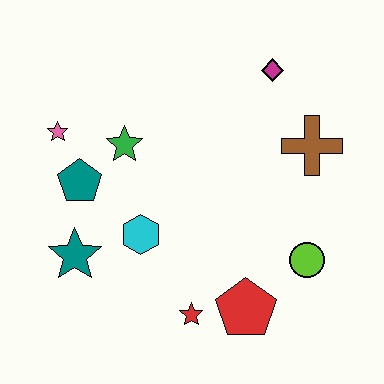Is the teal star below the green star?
Yes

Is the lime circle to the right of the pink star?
Yes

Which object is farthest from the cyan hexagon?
The magenta diamond is farthest from the cyan hexagon.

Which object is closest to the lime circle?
The red pentagon is closest to the lime circle.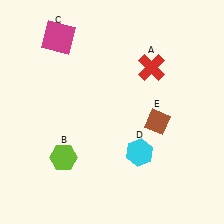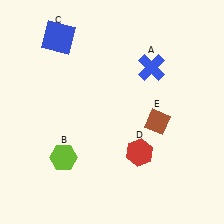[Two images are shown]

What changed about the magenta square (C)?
In Image 1, C is magenta. In Image 2, it changed to blue.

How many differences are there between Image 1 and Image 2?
There are 3 differences between the two images.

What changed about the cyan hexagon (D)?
In Image 1, D is cyan. In Image 2, it changed to red.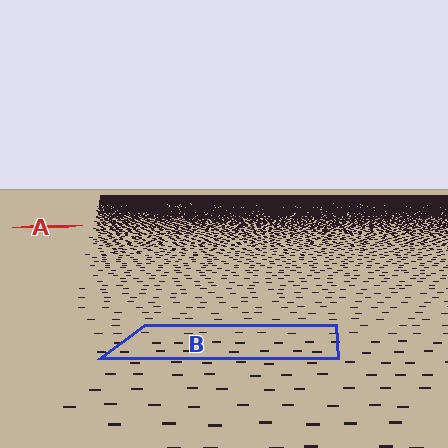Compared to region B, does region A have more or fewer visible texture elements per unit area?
Region A has more texture elements per unit area — they are packed more densely because it is farther away.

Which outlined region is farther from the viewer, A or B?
Region A is farther from the viewer — the texture elements inside it appear smaller and more densely packed.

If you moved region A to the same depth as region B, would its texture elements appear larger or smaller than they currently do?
They would appear larger. At a closer depth, the same texture elements are projected at a bigger on-screen size.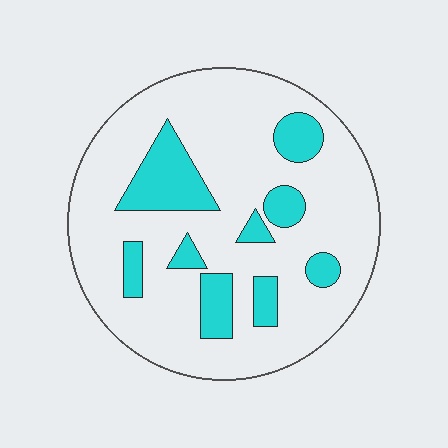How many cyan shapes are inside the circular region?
9.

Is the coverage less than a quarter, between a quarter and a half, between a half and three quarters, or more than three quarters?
Less than a quarter.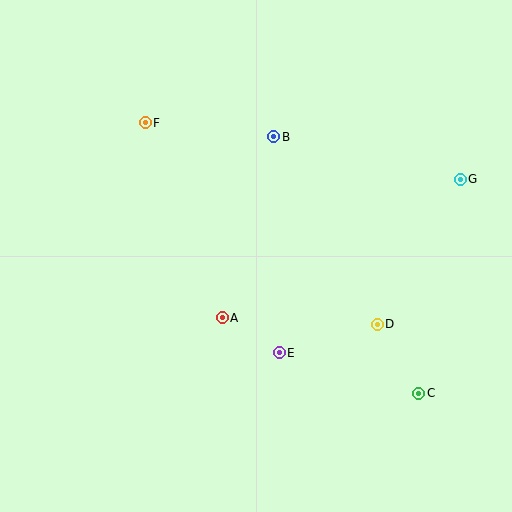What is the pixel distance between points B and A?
The distance between B and A is 188 pixels.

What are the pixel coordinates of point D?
Point D is at (377, 324).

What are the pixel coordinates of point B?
Point B is at (274, 137).